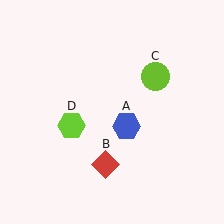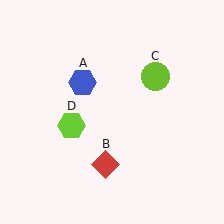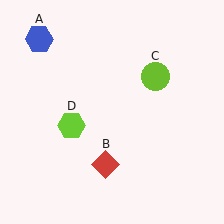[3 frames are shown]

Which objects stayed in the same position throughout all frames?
Red diamond (object B) and lime circle (object C) and lime hexagon (object D) remained stationary.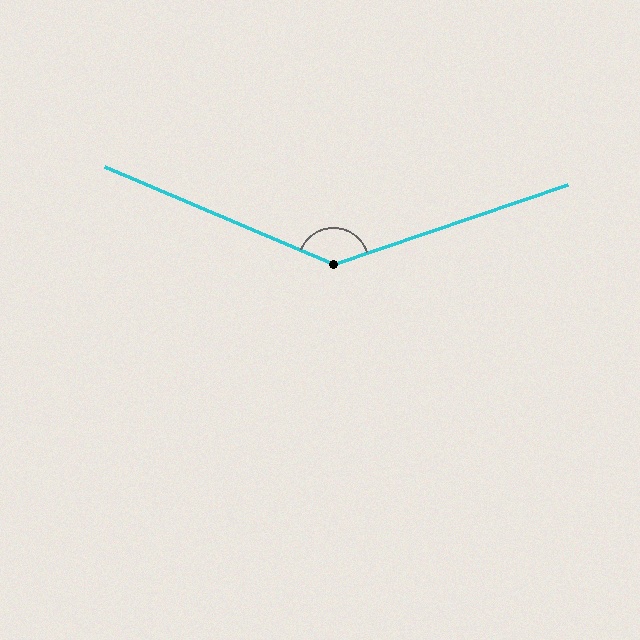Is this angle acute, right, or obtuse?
It is obtuse.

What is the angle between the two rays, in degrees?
Approximately 138 degrees.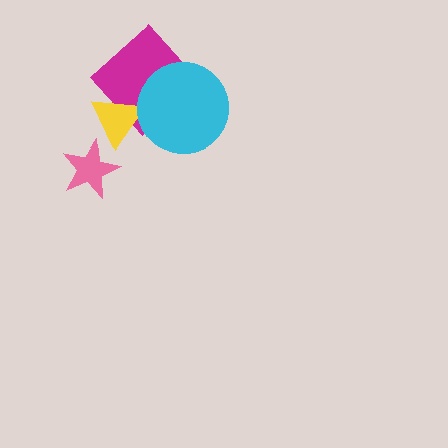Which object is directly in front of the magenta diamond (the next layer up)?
The yellow triangle is directly in front of the magenta diamond.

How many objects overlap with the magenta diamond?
2 objects overlap with the magenta diamond.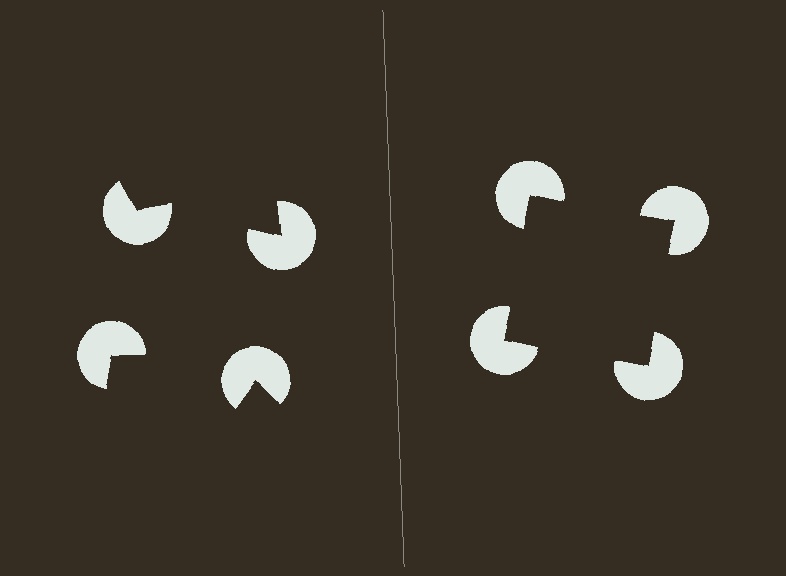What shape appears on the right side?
An illusory square.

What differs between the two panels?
The pac-man discs are positioned identically on both sides; only the wedge orientations differ. On the right they align to a square; on the left they are misaligned.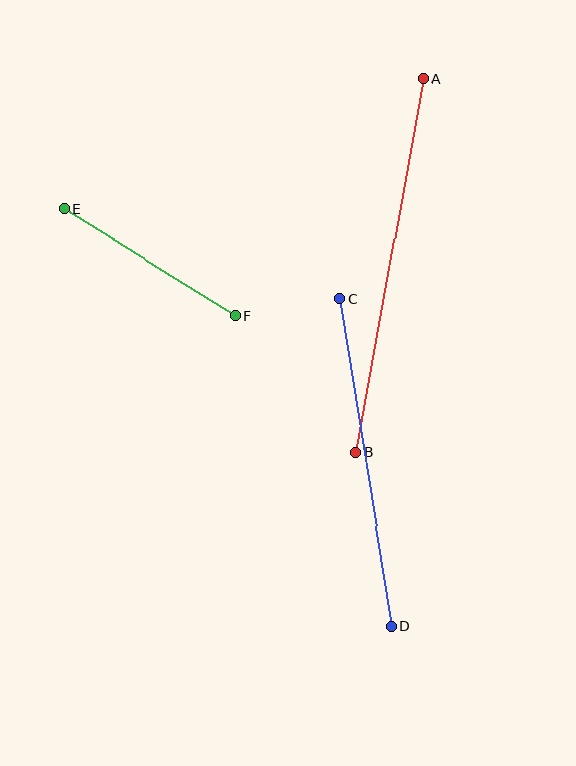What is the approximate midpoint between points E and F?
The midpoint is at approximately (150, 262) pixels.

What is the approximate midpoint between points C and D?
The midpoint is at approximately (366, 463) pixels.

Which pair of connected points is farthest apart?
Points A and B are farthest apart.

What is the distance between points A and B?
The distance is approximately 380 pixels.